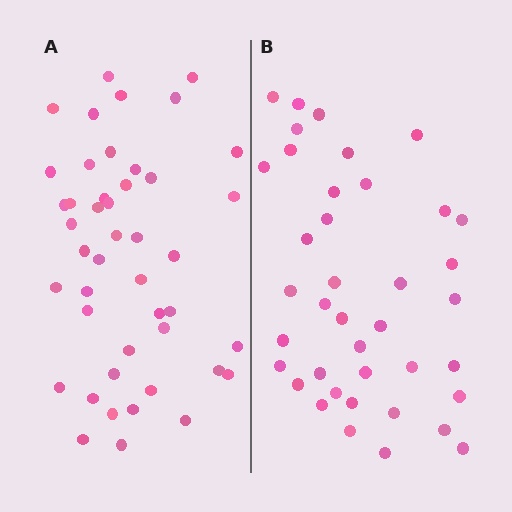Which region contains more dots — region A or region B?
Region A (the left region) has more dots.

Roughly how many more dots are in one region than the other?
Region A has about 6 more dots than region B.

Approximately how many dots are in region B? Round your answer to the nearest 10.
About 40 dots. (The exact count is 39, which rounds to 40.)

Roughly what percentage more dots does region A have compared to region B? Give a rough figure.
About 15% more.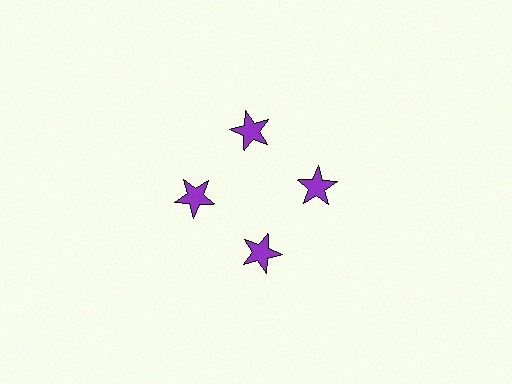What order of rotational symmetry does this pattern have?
This pattern has 4-fold rotational symmetry.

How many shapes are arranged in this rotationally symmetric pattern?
There are 4 shapes, arranged in 4 groups of 1.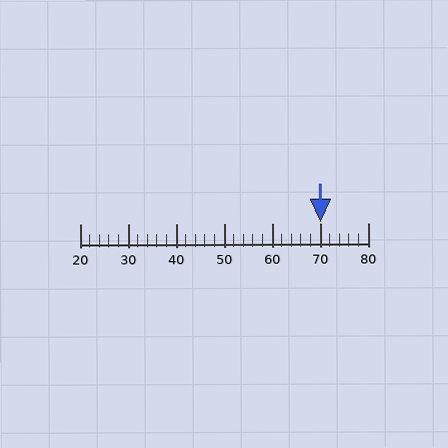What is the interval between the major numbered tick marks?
The major tick marks are spaced 10 units apart.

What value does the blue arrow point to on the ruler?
The blue arrow points to approximately 70.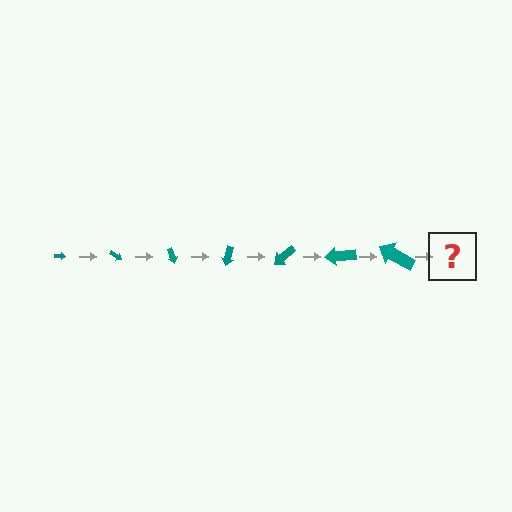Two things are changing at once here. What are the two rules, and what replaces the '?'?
The two rules are that the arrow grows larger each step and it rotates 35 degrees each step. The '?' should be an arrow, larger than the previous one and rotated 245 degrees from the start.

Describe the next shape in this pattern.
It should be an arrow, larger than the previous one and rotated 245 degrees from the start.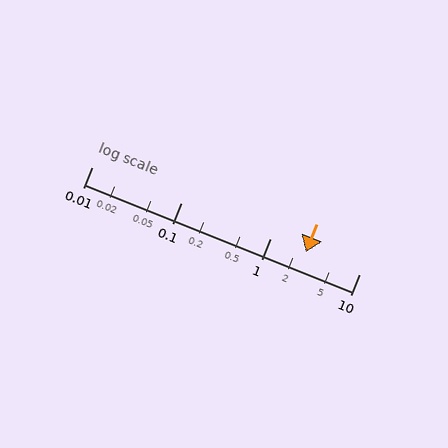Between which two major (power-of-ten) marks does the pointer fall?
The pointer is between 1 and 10.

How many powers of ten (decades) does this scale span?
The scale spans 3 decades, from 0.01 to 10.